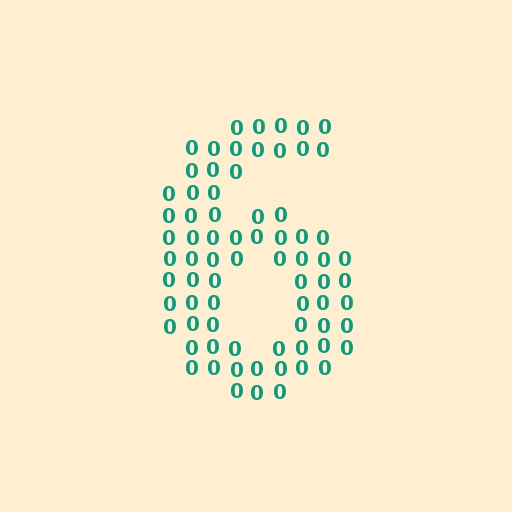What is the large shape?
The large shape is the digit 6.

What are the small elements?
The small elements are digit 0's.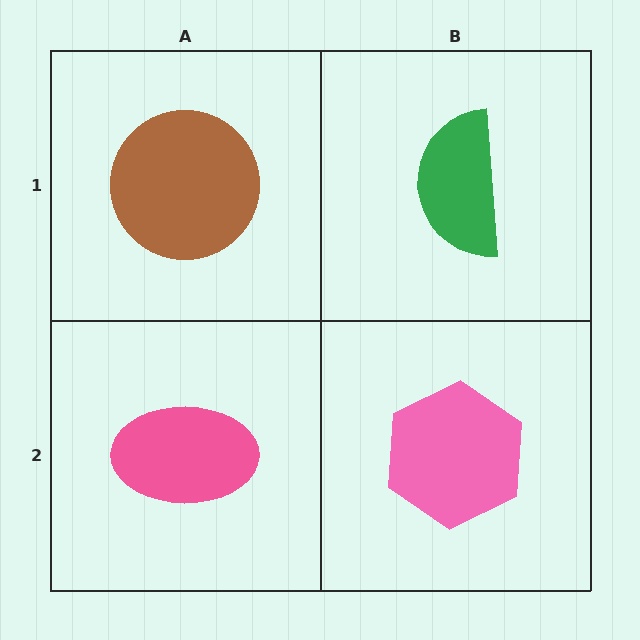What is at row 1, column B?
A green semicircle.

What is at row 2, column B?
A pink hexagon.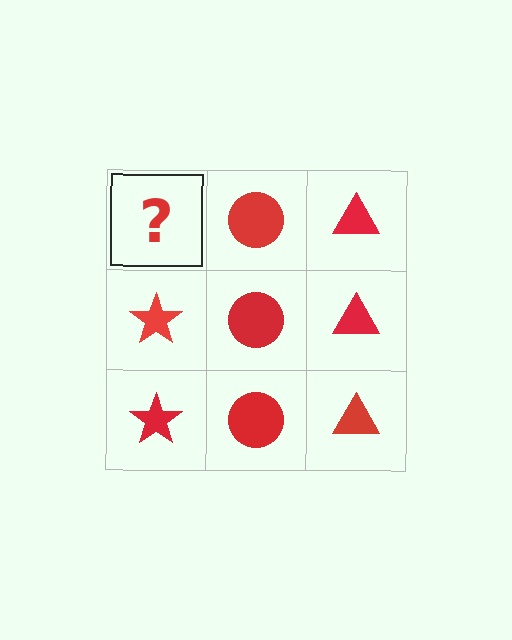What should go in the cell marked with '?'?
The missing cell should contain a red star.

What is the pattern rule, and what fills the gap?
The rule is that each column has a consistent shape. The gap should be filled with a red star.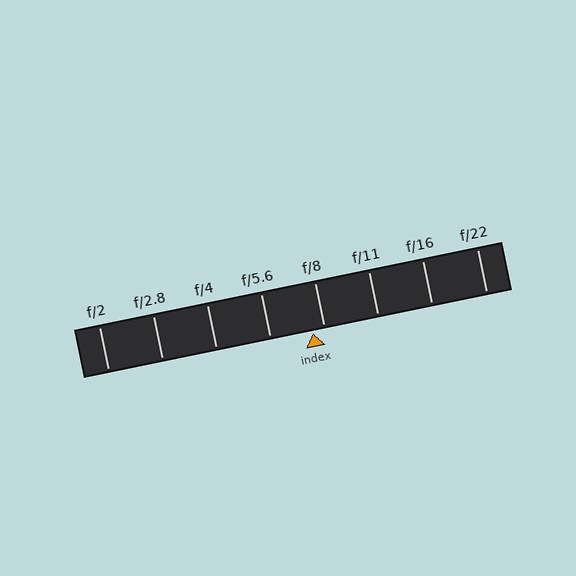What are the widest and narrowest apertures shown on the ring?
The widest aperture shown is f/2 and the narrowest is f/22.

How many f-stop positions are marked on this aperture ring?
There are 8 f-stop positions marked.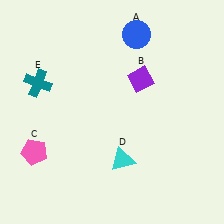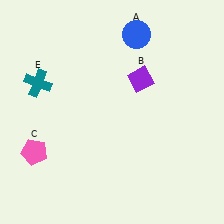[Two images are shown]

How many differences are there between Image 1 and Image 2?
There is 1 difference between the two images.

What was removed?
The cyan triangle (D) was removed in Image 2.